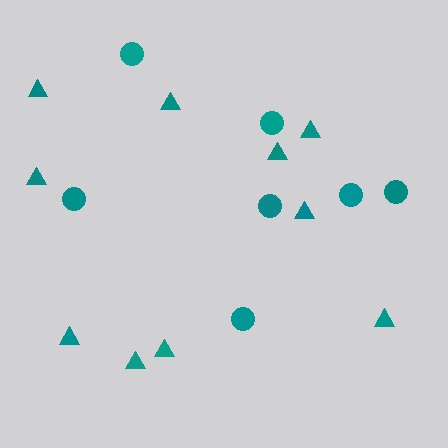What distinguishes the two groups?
There are 2 groups: one group of circles (7) and one group of triangles (10).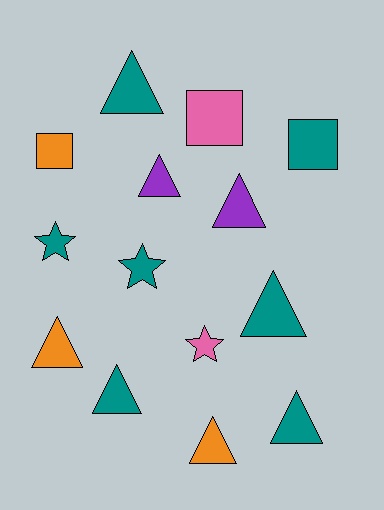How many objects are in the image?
There are 14 objects.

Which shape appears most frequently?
Triangle, with 8 objects.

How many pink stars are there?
There is 1 pink star.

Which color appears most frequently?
Teal, with 7 objects.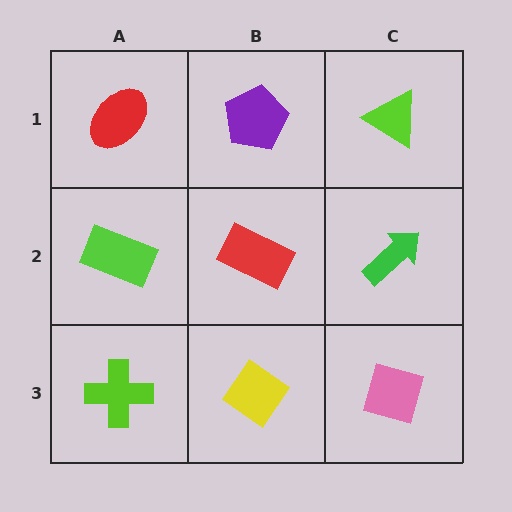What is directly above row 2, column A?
A red ellipse.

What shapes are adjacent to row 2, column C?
A lime triangle (row 1, column C), a pink diamond (row 3, column C), a red rectangle (row 2, column B).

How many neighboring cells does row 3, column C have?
2.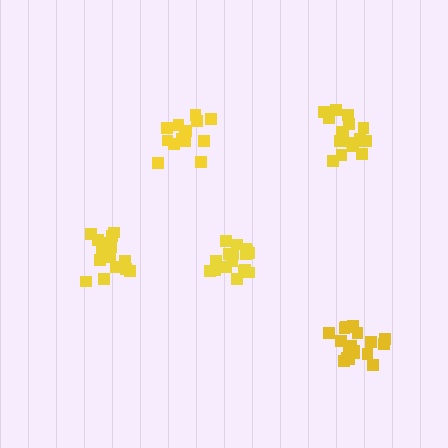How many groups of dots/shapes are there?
There are 5 groups.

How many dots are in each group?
Group 1: 18 dots, Group 2: 14 dots, Group 3: 18 dots, Group 4: 17 dots, Group 5: 19 dots (86 total).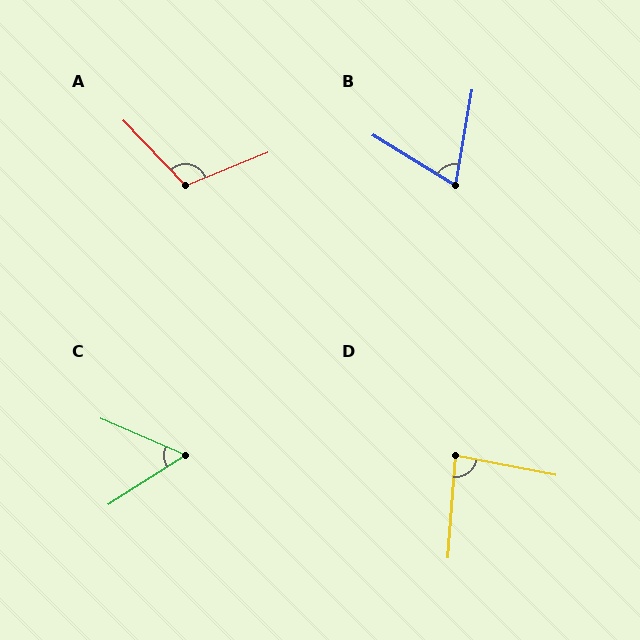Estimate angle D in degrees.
Approximately 83 degrees.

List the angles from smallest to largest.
C (55°), B (69°), D (83°), A (112°).